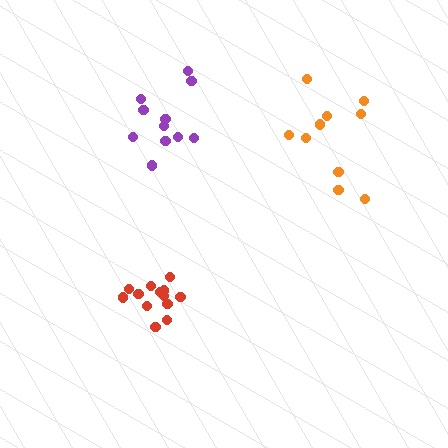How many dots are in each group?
Group 1: 13 dots, Group 2: 10 dots, Group 3: 11 dots (34 total).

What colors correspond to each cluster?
The clusters are colored: red, orange, purple.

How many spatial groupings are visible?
There are 3 spatial groupings.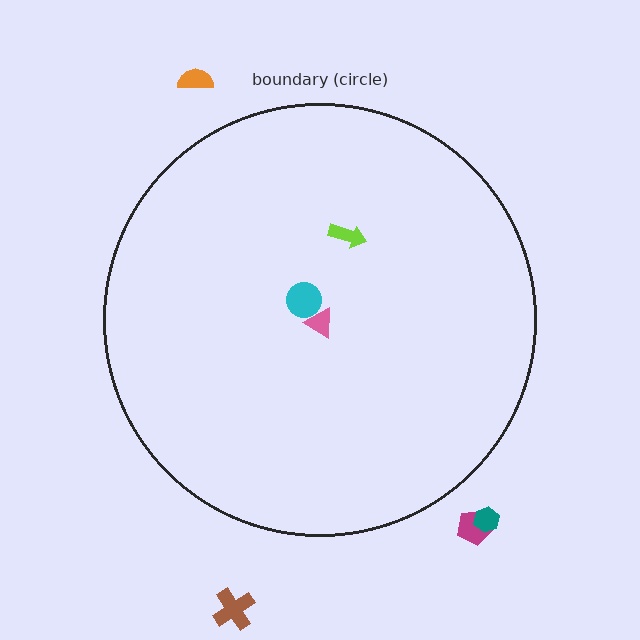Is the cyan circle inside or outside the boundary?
Inside.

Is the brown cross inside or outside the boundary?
Outside.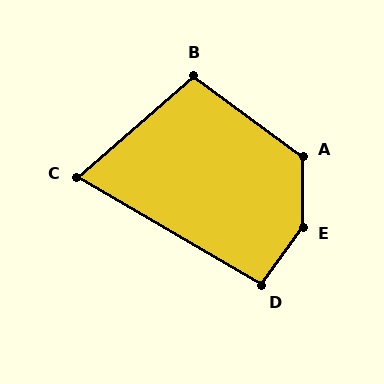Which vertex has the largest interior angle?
E, at approximately 144 degrees.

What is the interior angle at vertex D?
Approximately 95 degrees (obtuse).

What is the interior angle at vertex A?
Approximately 127 degrees (obtuse).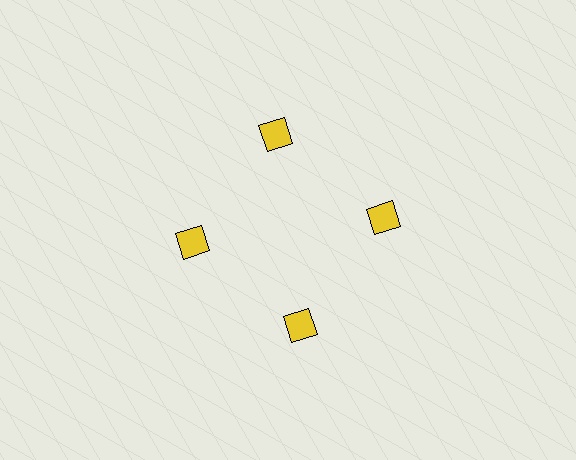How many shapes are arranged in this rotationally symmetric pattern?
There are 4 shapes, arranged in 4 groups of 1.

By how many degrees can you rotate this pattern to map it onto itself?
The pattern maps onto itself every 90 degrees of rotation.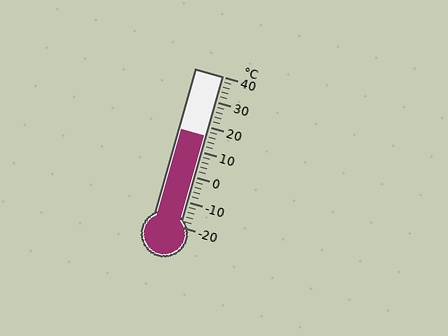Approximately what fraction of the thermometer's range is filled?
The thermometer is filled to approximately 60% of its range.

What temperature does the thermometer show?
The thermometer shows approximately 16°C.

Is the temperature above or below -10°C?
The temperature is above -10°C.